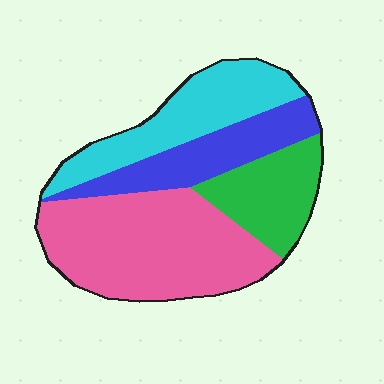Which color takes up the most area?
Pink, at roughly 40%.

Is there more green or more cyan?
Cyan.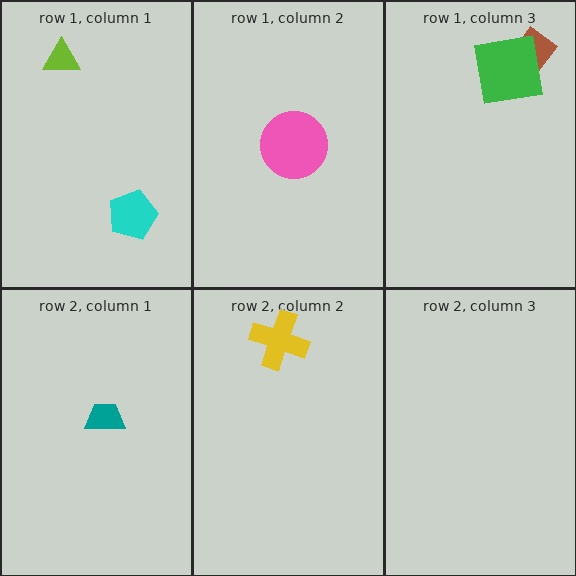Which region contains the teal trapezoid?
The row 2, column 1 region.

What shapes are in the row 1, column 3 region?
The brown diamond, the green square.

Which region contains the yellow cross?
The row 2, column 2 region.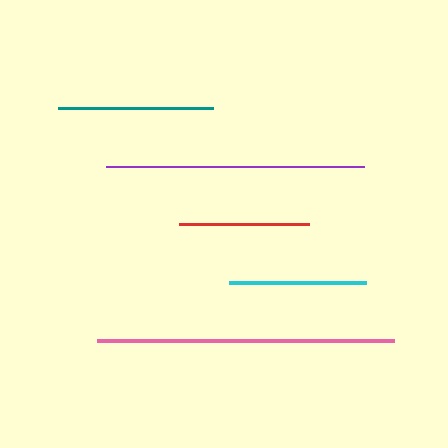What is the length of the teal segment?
The teal segment is approximately 155 pixels long.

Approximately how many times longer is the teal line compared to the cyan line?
The teal line is approximately 1.1 times the length of the cyan line.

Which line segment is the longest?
The pink line is the longest at approximately 297 pixels.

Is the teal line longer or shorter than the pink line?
The pink line is longer than the teal line.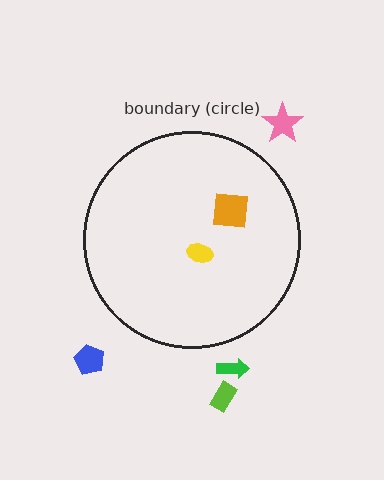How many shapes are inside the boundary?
2 inside, 4 outside.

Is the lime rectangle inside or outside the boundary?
Outside.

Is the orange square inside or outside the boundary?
Inside.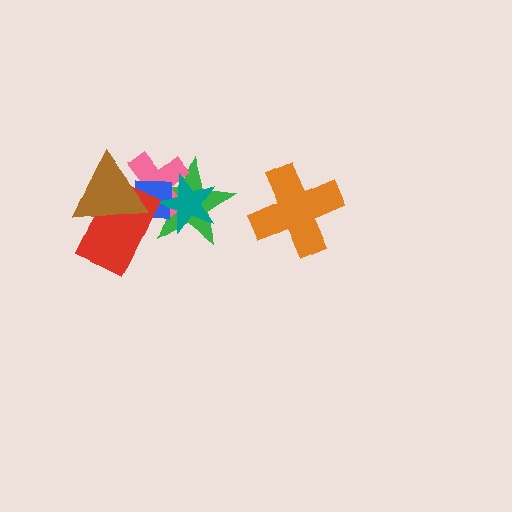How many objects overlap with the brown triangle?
4 objects overlap with the brown triangle.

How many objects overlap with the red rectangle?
4 objects overlap with the red rectangle.